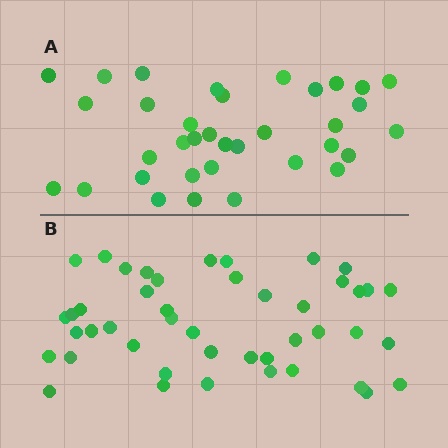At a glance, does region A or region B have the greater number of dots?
Region B (the bottom region) has more dots.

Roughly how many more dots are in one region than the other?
Region B has roughly 10 or so more dots than region A.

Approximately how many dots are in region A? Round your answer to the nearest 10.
About 40 dots. (The exact count is 35, which rounds to 40.)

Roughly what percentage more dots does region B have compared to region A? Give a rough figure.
About 30% more.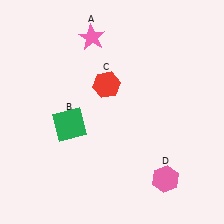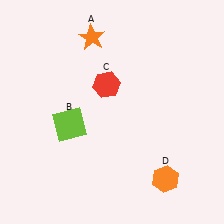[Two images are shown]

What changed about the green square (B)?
In Image 1, B is green. In Image 2, it changed to lime.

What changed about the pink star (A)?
In Image 1, A is pink. In Image 2, it changed to orange.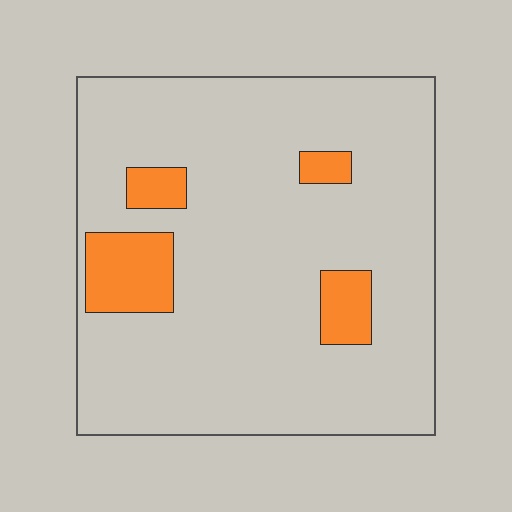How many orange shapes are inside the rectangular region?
4.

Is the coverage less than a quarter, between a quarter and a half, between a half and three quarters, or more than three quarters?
Less than a quarter.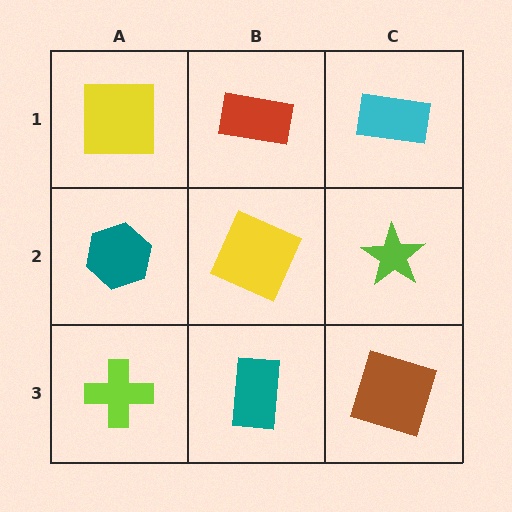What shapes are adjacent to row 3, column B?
A yellow square (row 2, column B), a lime cross (row 3, column A), a brown square (row 3, column C).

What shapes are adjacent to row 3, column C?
A lime star (row 2, column C), a teal rectangle (row 3, column B).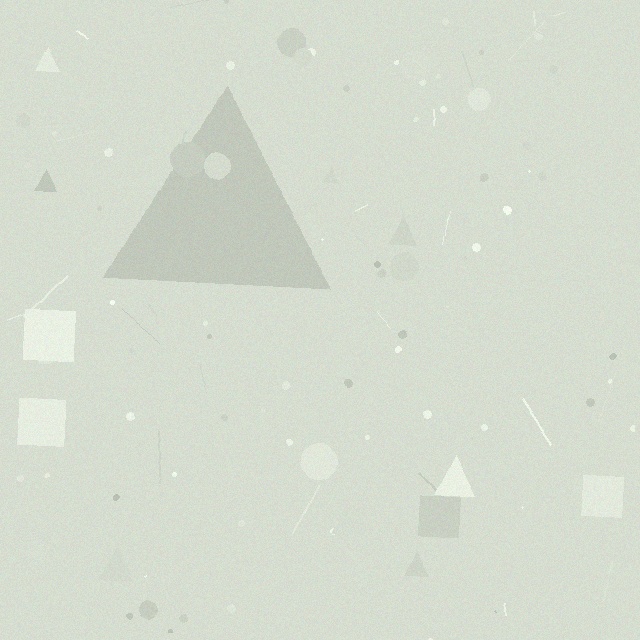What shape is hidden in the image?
A triangle is hidden in the image.